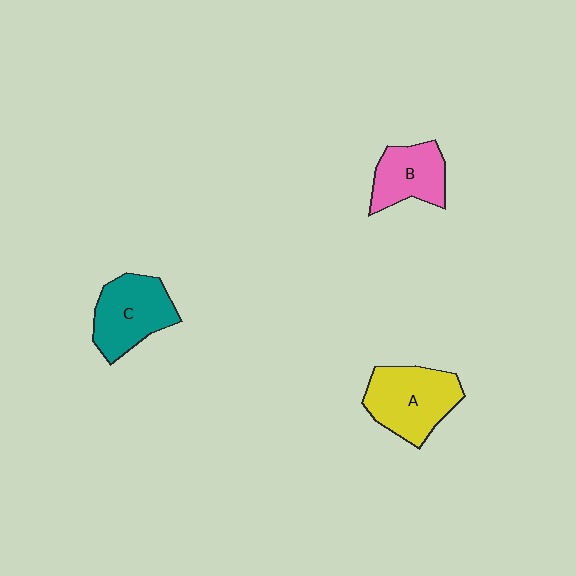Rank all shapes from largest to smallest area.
From largest to smallest: A (yellow), C (teal), B (pink).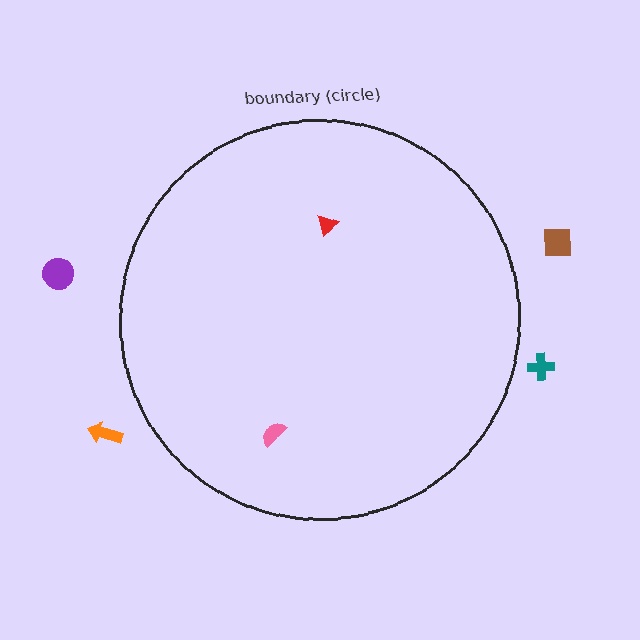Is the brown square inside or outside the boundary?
Outside.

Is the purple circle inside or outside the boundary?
Outside.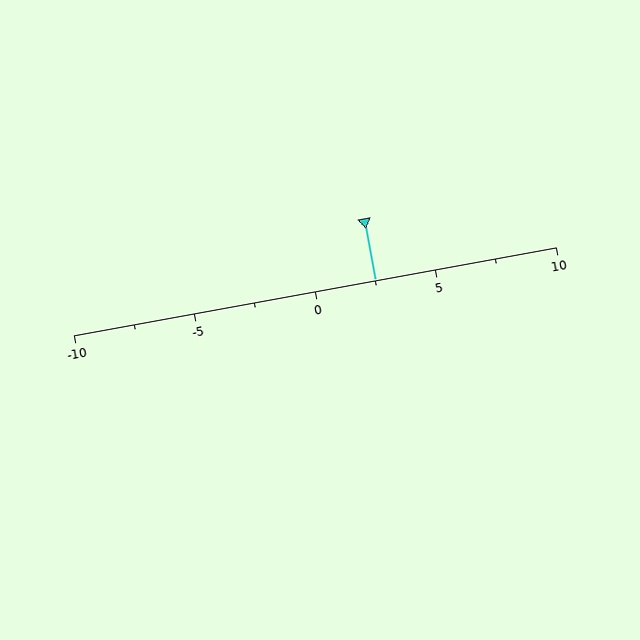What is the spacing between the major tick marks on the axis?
The major ticks are spaced 5 apart.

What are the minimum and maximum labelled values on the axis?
The axis runs from -10 to 10.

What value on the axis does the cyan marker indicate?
The marker indicates approximately 2.5.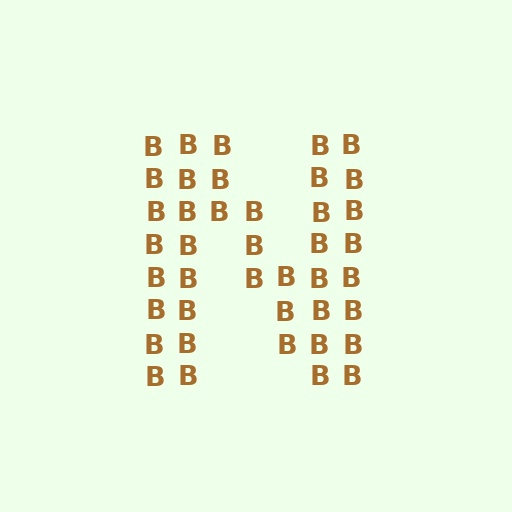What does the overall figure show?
The overall figure shows the letter N.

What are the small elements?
The small elements are letter B's.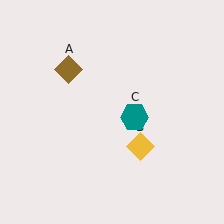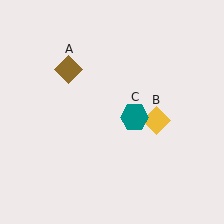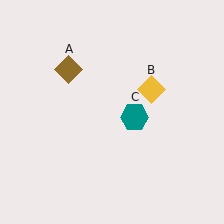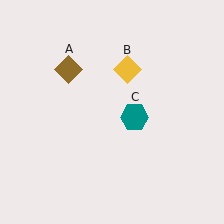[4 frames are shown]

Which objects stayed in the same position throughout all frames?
Brown diamond (object A) and teal hexagon (object C) remained stationary.